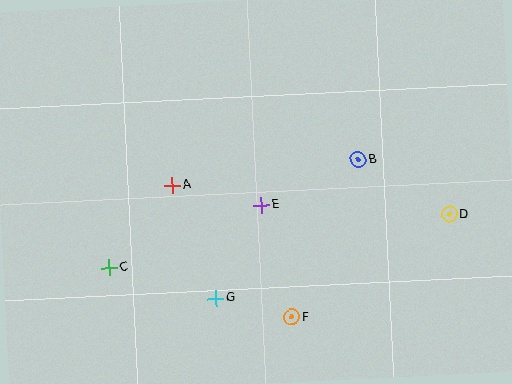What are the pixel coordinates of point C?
Point C is at (109, 268).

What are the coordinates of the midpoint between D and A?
The midpoint between D and A is at (311, 200).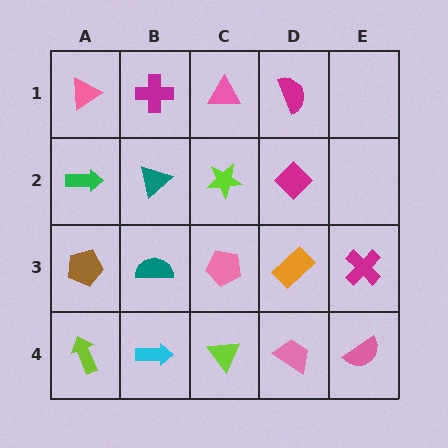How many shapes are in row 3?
5 shapes.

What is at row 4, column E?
A pink semicircle.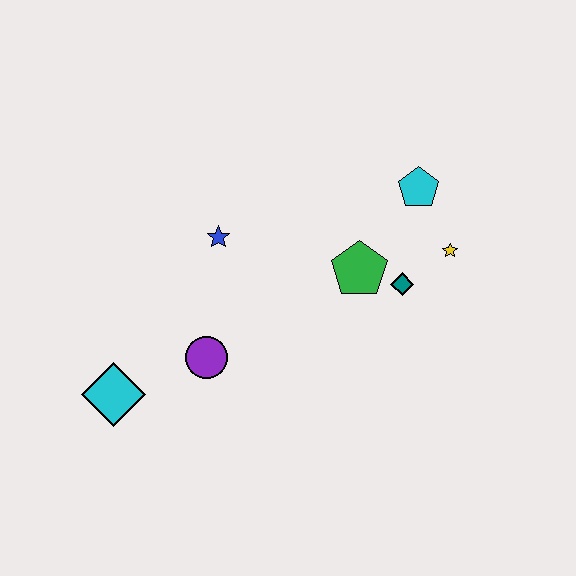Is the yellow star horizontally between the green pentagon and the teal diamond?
No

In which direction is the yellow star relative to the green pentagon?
The yellow star is to the right of the green pentagon.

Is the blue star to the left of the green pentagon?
Yes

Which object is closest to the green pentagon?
The teal diamond is closest to the green pentagon.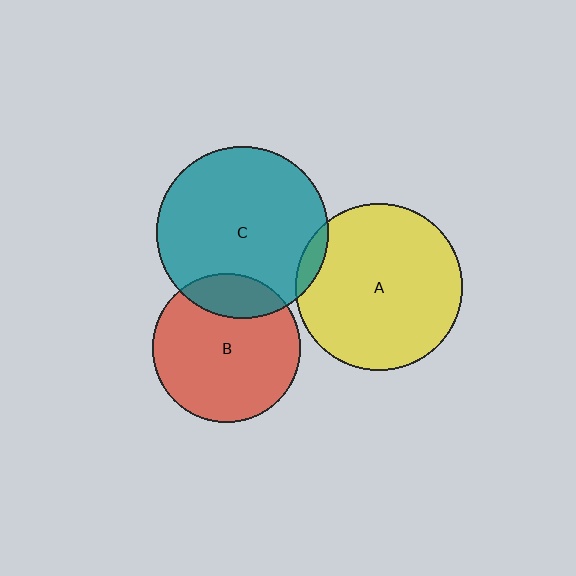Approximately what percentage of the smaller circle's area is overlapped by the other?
Approximately 20%.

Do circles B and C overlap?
Yes.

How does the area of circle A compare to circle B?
Approximately 1.3 times.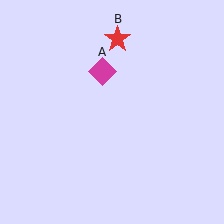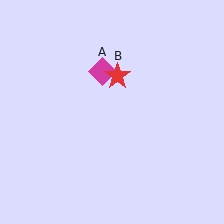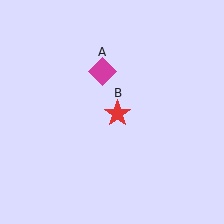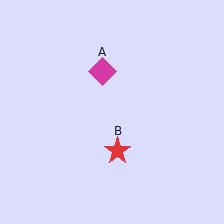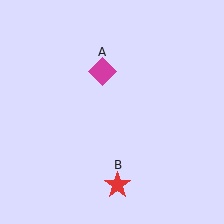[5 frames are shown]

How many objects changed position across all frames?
1 object changed position: red star (object B).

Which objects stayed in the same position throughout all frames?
Magenta diamond (object A) remained stationary.